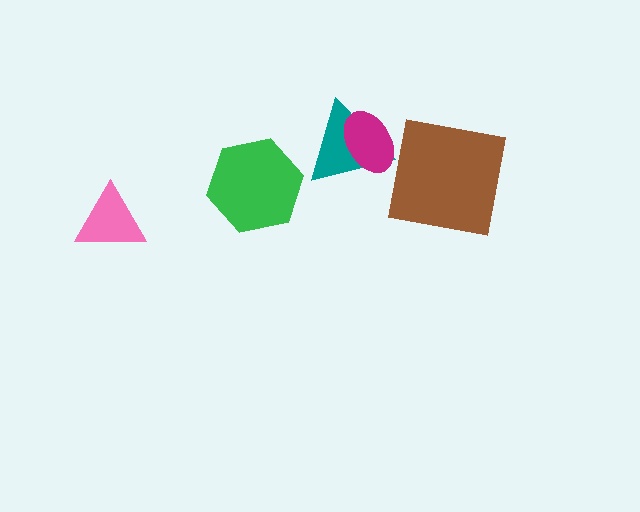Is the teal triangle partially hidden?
Yes, it is partially covered by another shape.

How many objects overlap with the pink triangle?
0 objects overlap with the pink triangle.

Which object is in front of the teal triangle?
The magenta ellipse is in front of the teal triangle.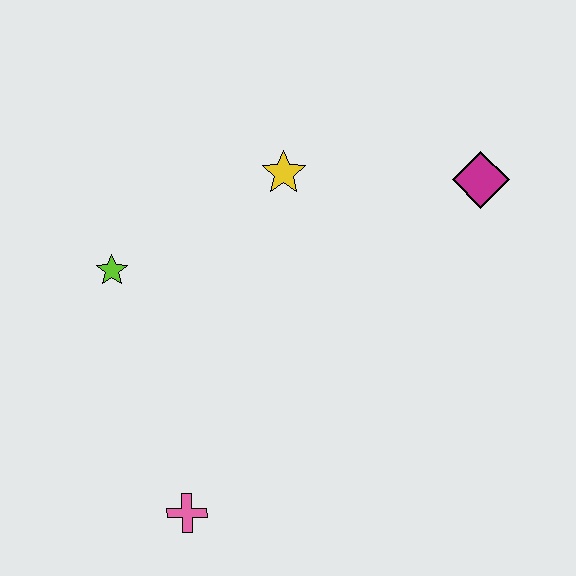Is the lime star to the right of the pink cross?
No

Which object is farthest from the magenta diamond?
The pink cross is farthest from the magenta diamond.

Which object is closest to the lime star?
The yellow star is closest to the lime star.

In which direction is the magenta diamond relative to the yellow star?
The magenta diamond is to the right of the yellow star.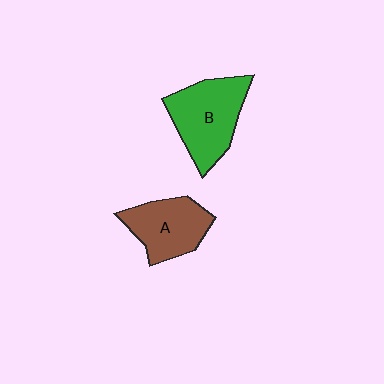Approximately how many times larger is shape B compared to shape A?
Approximately 1.2 times.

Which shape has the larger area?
Shape B (green).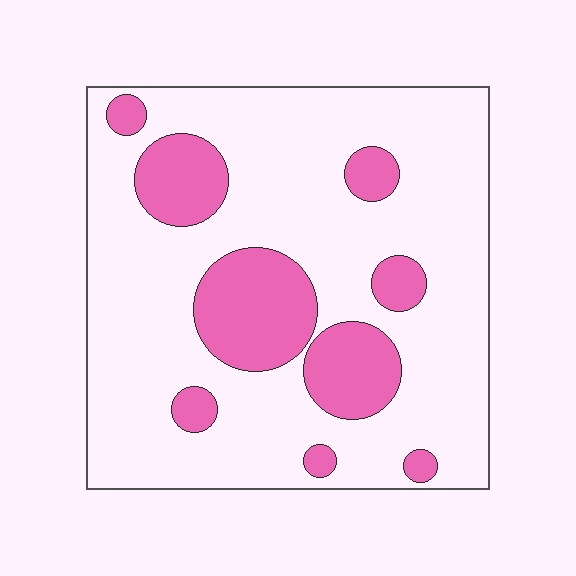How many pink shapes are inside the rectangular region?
9.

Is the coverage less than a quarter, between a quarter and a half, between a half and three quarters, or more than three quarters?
Less than a quarter.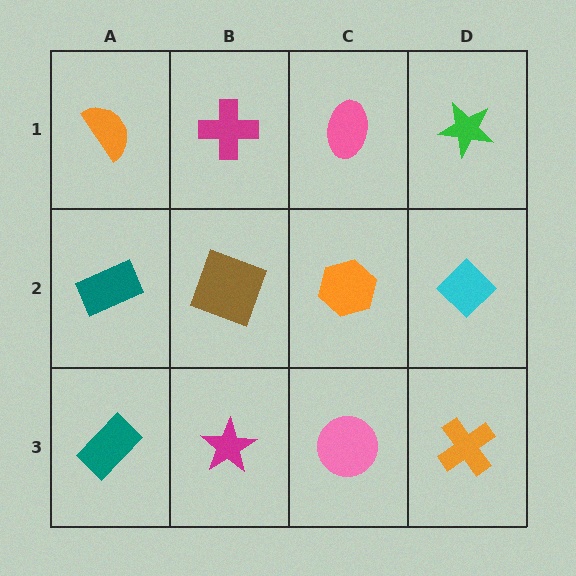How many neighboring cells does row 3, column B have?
3.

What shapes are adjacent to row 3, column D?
A cyan diamond (row 2, column D), a pink circle (row 3, column C).